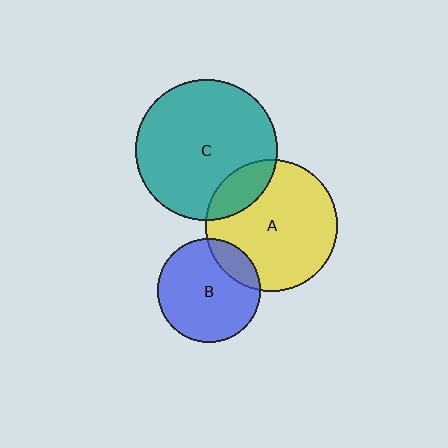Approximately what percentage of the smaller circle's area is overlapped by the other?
Approximately 15%.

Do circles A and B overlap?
Yes.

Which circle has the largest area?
Circle C (teal).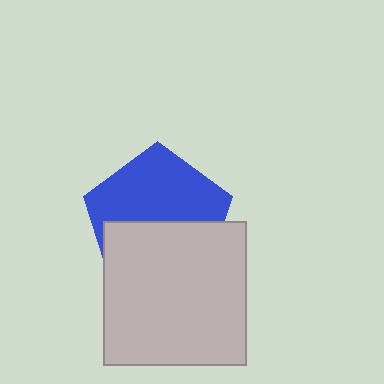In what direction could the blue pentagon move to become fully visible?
The blue pentagon could move up. That would shift it out from behind the light gray square entirely.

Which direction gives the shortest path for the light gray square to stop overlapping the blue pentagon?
Moving down gives the shortest separation.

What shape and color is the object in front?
The object in front is a light gray square.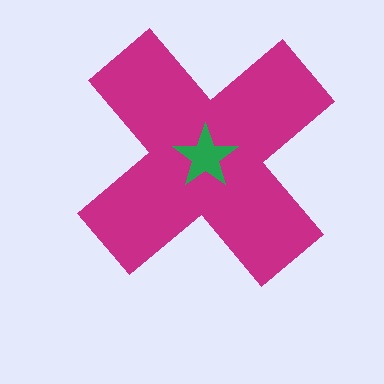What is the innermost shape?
The green star.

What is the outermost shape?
The magenta cross.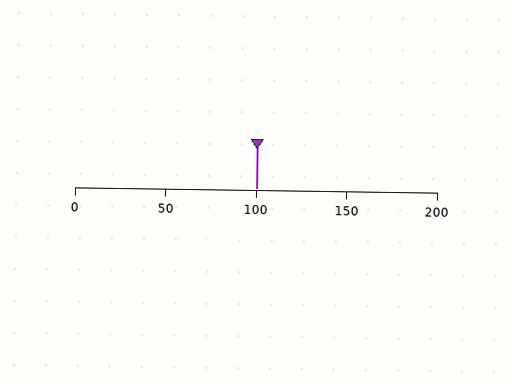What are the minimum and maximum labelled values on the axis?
The axis runs from 0 to 200.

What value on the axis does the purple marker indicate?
The marker indicates approximately 100.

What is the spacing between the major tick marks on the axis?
The major ticks are spaced 50 apart.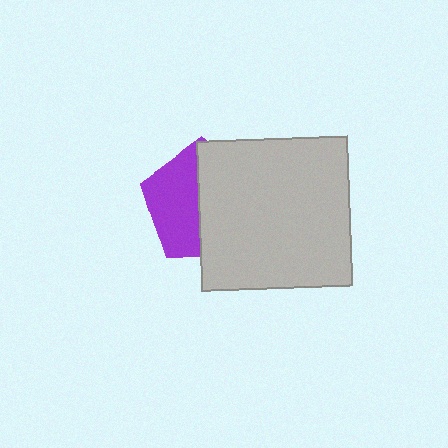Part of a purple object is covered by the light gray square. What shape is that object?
It is a pentagon.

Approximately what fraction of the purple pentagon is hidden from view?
Roughly 55% of the purple pentagon is hidden behind the light gray square.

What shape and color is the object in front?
The object in front is a light gray square.